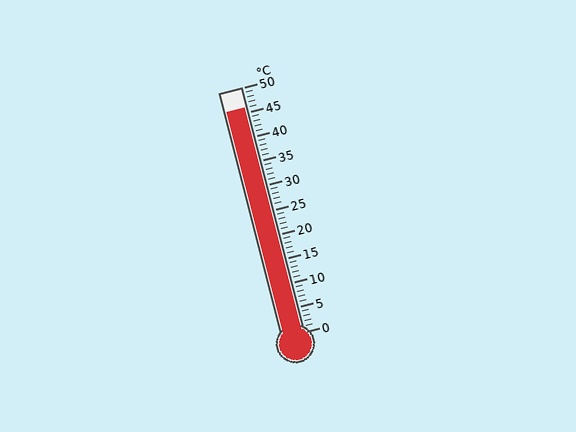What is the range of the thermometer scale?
The thermometer scale ranges from 0°C to 50°C.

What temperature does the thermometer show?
The thermometer shows approximately 46°C.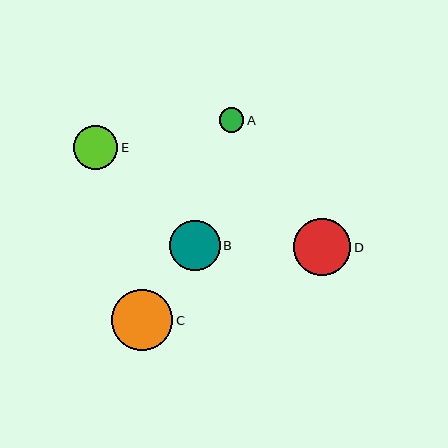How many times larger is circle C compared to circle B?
Circle C is approximately 1.2 times the size of circle B.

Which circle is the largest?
Circle C is the largest with a size of approximately 61 pixels.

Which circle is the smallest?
Circle A is the smallest with a size of approximately 25 pixels.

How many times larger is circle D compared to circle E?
Circle D is approximately 1.3 times the size of circle E.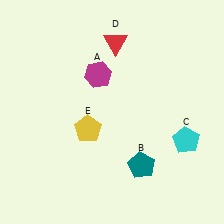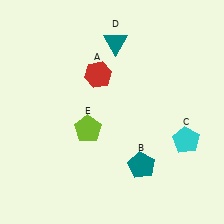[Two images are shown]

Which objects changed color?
A changed from magenta to red. D changed from red to teal. E changed from yellow to lime.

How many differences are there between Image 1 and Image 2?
There are 3 differences between the two images.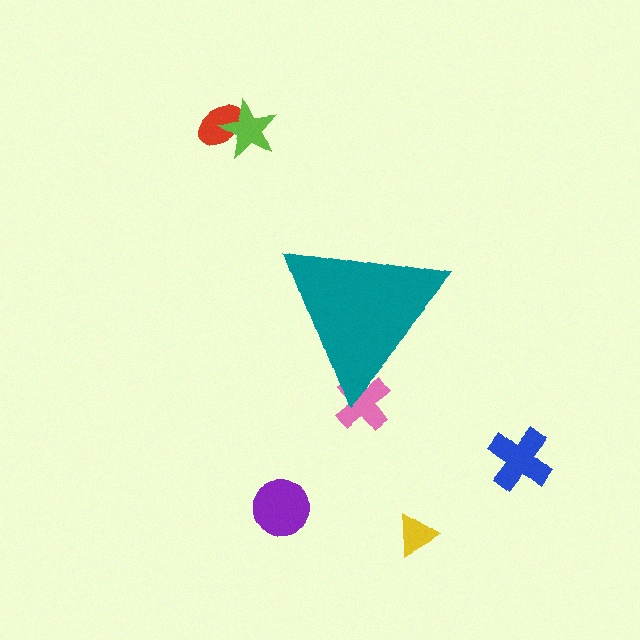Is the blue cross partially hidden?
No, the blue cross is fully visible.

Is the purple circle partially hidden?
No, the purple circle is fully visible.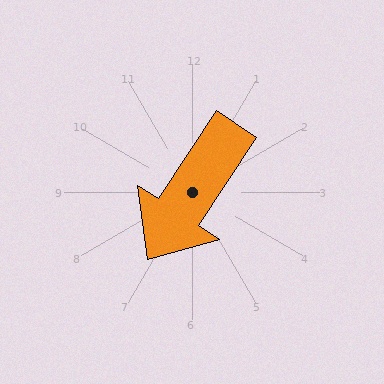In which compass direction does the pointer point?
Southwest.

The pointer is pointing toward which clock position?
Roughly 7 o'clock.